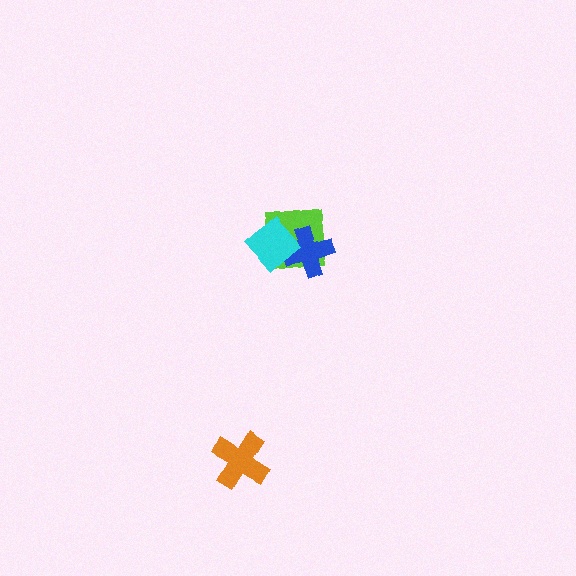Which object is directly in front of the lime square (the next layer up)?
The blue cross is directly in front of the lime square.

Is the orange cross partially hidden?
No, no other shape covers it.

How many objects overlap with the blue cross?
2 objects overlap with the blue cross.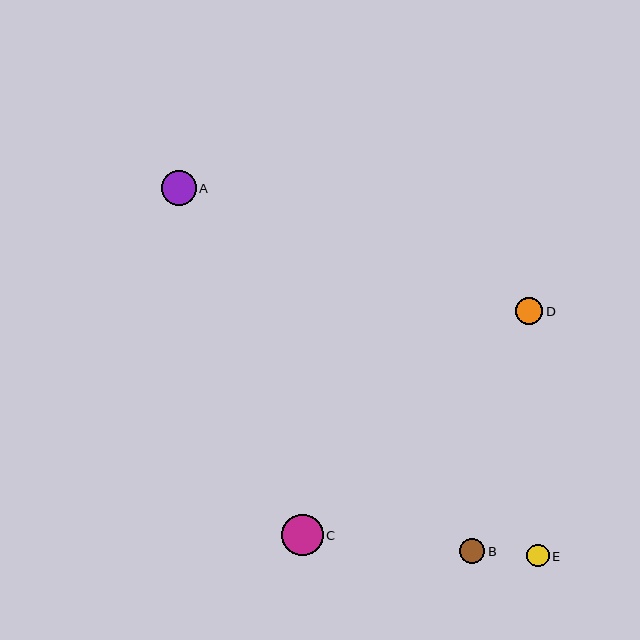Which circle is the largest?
Circle C is the largest with a size of approximately 42 pixels.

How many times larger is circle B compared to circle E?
Circle B is approximately 1.1 times the size of circle E.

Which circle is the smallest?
Circle E is the smallest with a size of approximately 22 pixels.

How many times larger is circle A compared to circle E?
Circle A is approximately 1.6 times the size of circle E.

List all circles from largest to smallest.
From largest to smallest: C, A, D, B, E.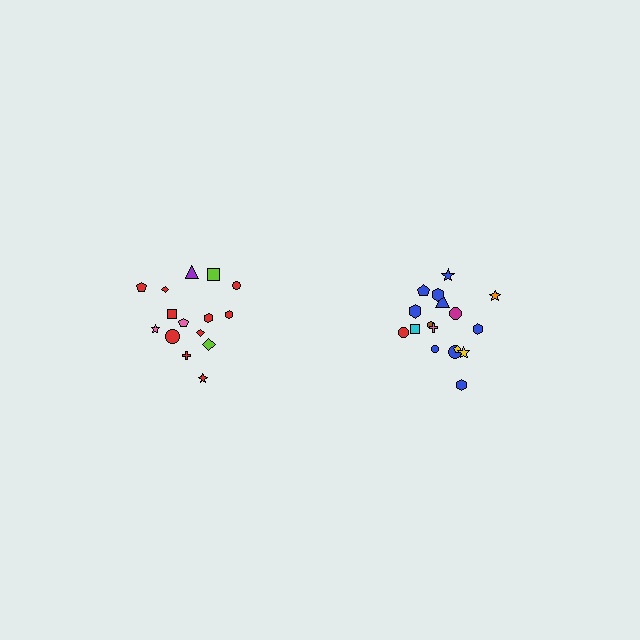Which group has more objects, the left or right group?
The right group.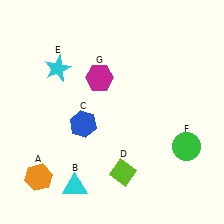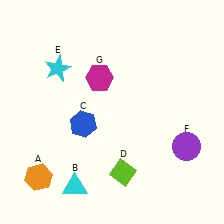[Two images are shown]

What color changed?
The circle (F) changed from green in Image 1 to purple in Image 2.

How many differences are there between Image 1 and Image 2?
There is 1 difference between the two images.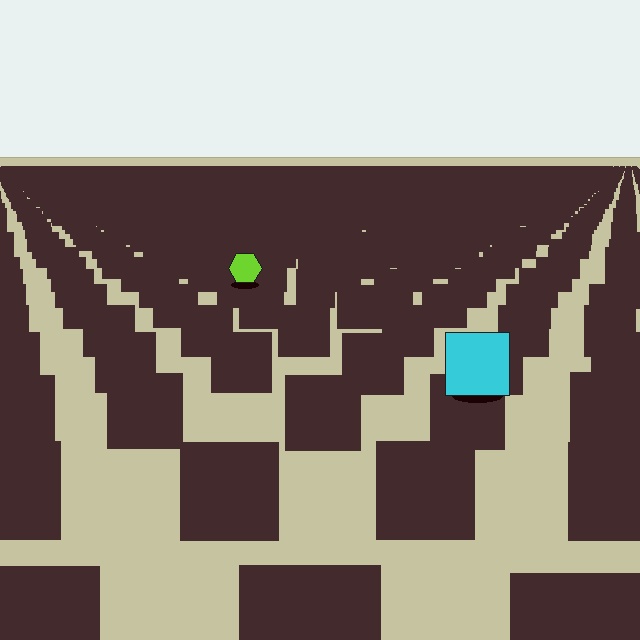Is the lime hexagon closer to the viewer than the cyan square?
No. The cyan square is closer — you can tell from the texture gradient: the ground texture is coarser near it.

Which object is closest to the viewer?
The cyan square is closest. The texture marks near it are larger and more spread out.